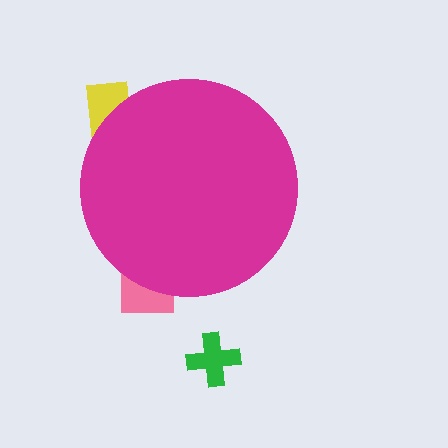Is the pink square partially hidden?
Yes, the pink square is partially hidden behind the magenta circle.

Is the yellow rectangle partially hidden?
Yes, the yellow rectangle is partially hidden behind the magenta circle.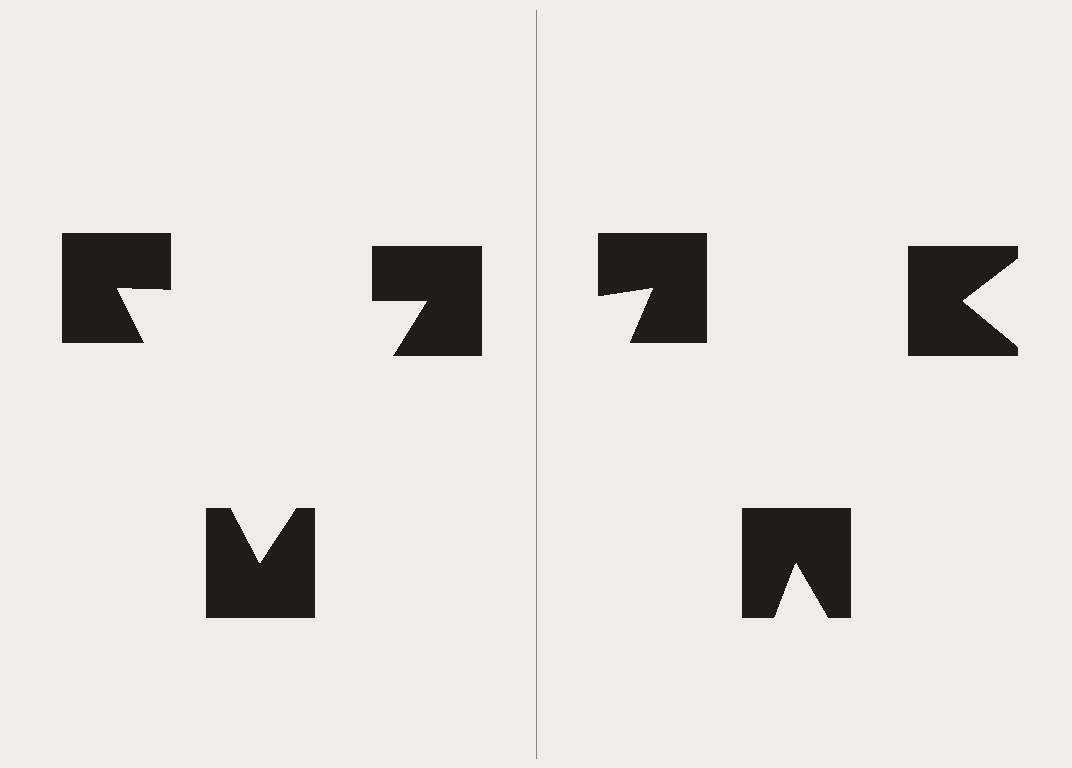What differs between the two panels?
The notched squares are positioned identically on both sides; only the wedge orientations differ. On the left they align to a triangle; on the right they are misaligned.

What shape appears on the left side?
An illusory triangle.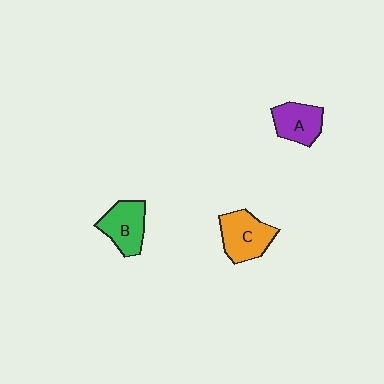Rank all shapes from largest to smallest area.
From largest to smallest: C (orange), B (green), A (purple).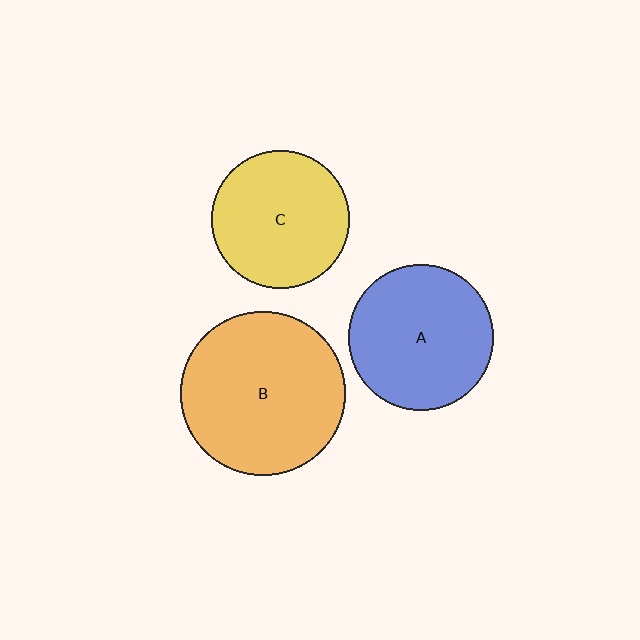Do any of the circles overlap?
No, none of the circles overlap.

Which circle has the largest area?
Circle B (orange).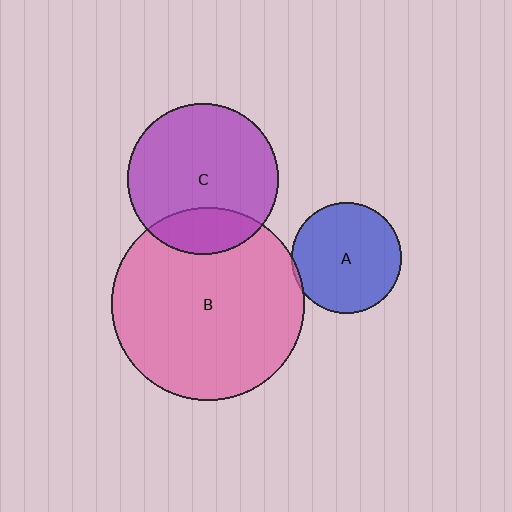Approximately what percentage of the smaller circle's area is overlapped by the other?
Approximately 20%.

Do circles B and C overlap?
Yes.